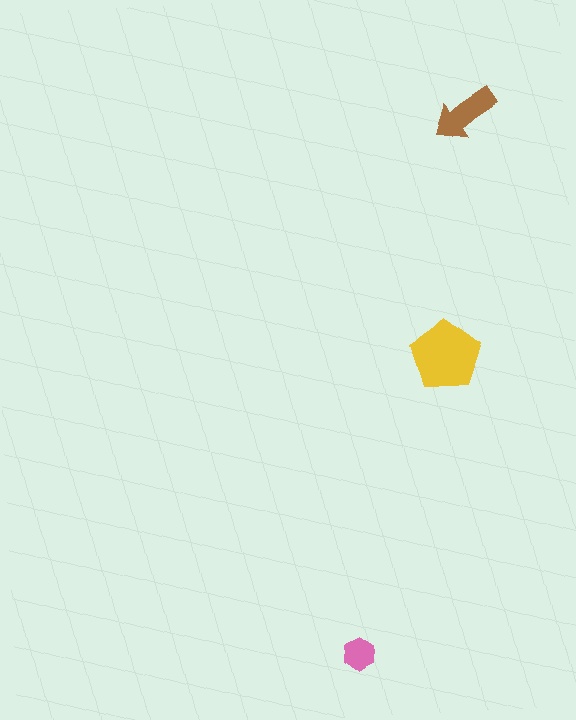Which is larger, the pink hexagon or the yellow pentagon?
The yellow pentagon.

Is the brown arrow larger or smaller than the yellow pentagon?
Smaller.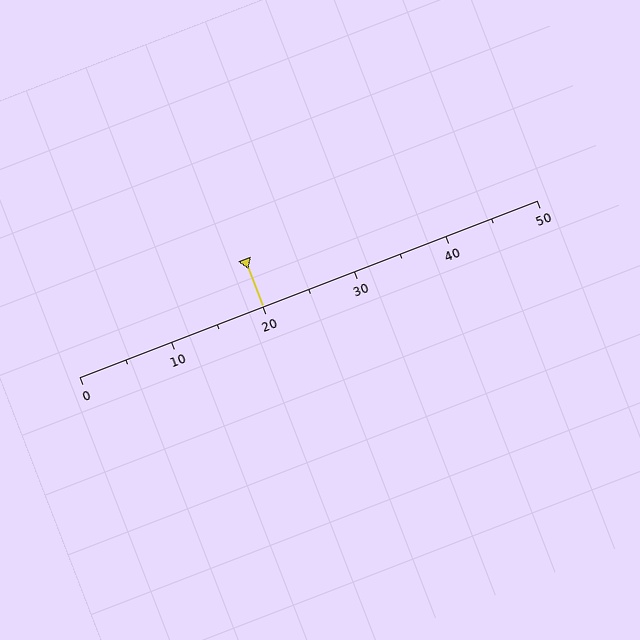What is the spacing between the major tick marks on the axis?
The major ticks are spaced 10 apart.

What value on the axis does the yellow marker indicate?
The marker indicates approximately 20.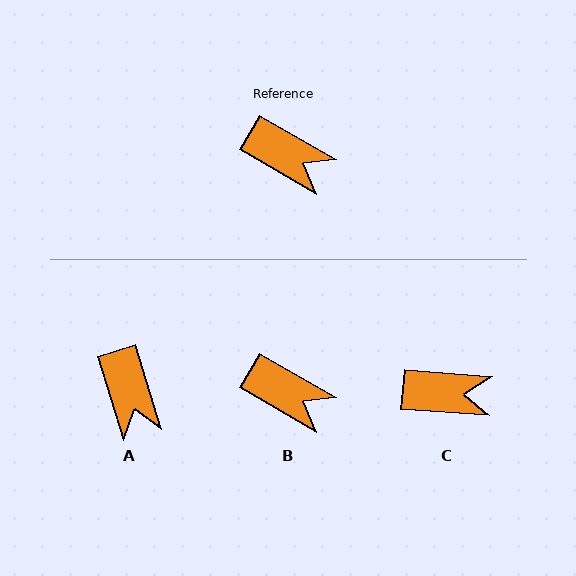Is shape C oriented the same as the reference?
No, it is off by about 26 degrees.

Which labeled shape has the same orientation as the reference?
B.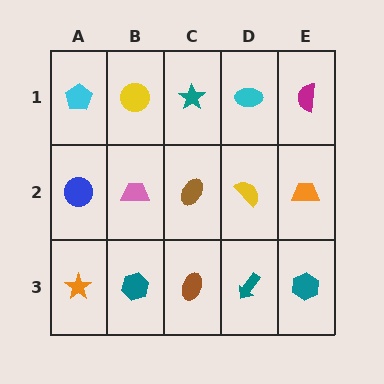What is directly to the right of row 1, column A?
A yellow circle.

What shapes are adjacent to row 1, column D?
A yellow semicircle (row 2, column D), a teal star (row 1, column C), a magenta semicircle (row 1, column E).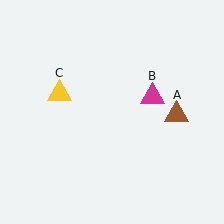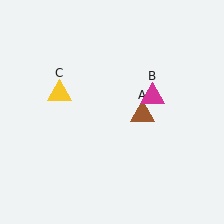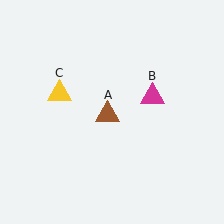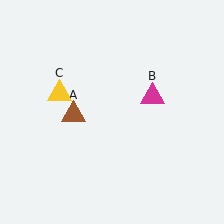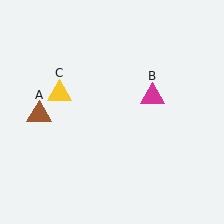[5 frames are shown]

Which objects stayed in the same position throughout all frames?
Magenta triangle (object B) and yellow triangle (object C) remained stationary.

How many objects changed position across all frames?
1 object changed position: brown triangle (object A).